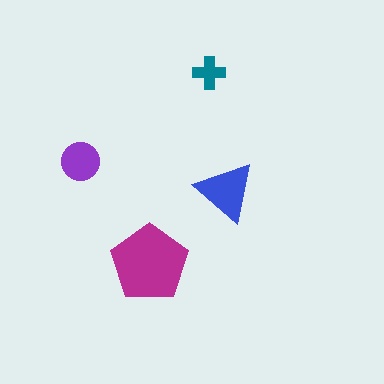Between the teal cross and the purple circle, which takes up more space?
The purple circle.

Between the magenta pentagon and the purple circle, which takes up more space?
The magenta pentagon.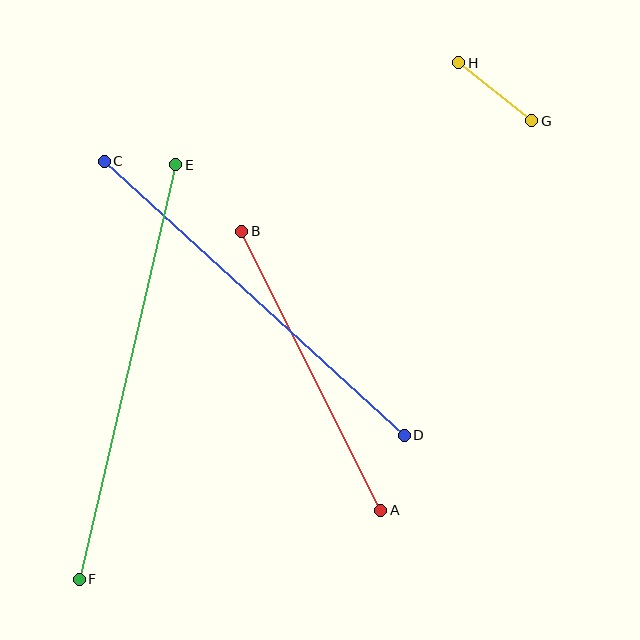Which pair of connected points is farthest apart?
Points E and F are farthest apart.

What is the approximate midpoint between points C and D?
The midpoint is at approximately (254, 298) pixels.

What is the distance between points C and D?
The distance is approximately 406 pixels.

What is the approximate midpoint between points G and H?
The midpoint is at approximately (495, 92) pixels.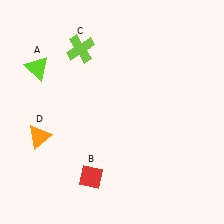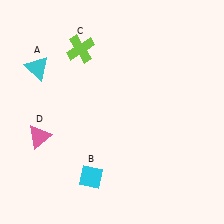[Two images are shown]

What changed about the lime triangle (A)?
In Image 1, A is lime. In Image 2, it changed to cyan.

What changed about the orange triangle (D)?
In Image 1, D is orange. In Image 2, it changed to pink.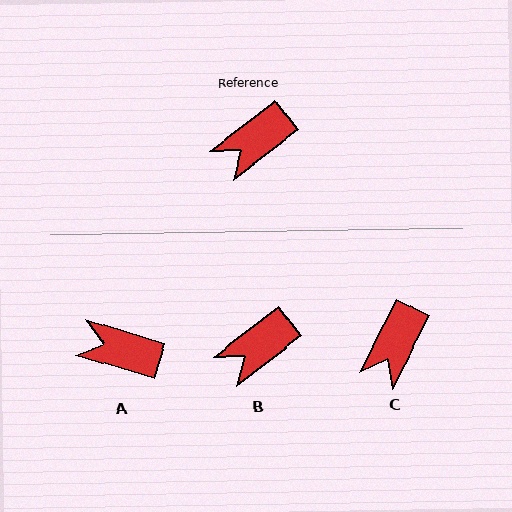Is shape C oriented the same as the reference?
No, it is off by about 25 degrees.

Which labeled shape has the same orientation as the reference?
B.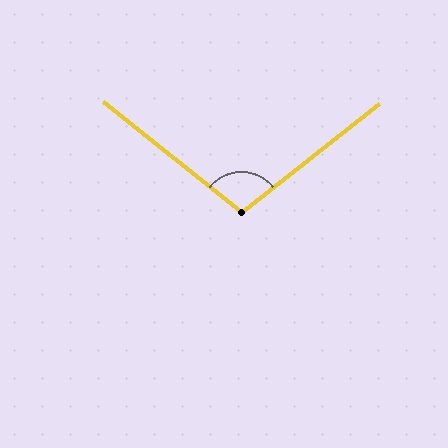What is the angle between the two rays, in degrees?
Approximately 103 degrees.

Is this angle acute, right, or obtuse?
It is obtuse.